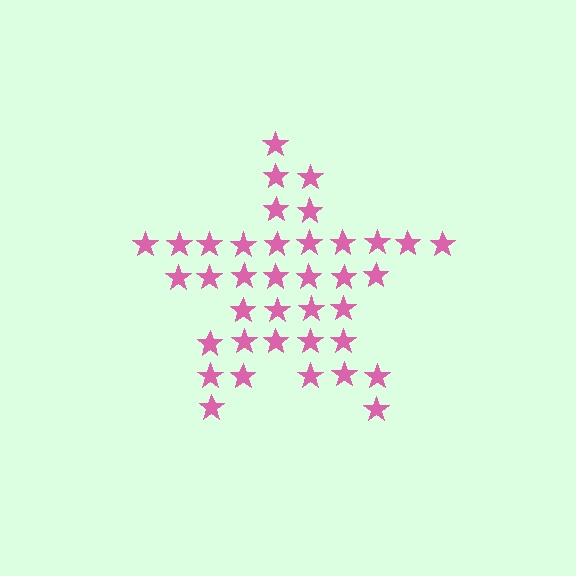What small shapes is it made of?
It is made of small stars.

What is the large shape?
The large shape is a star.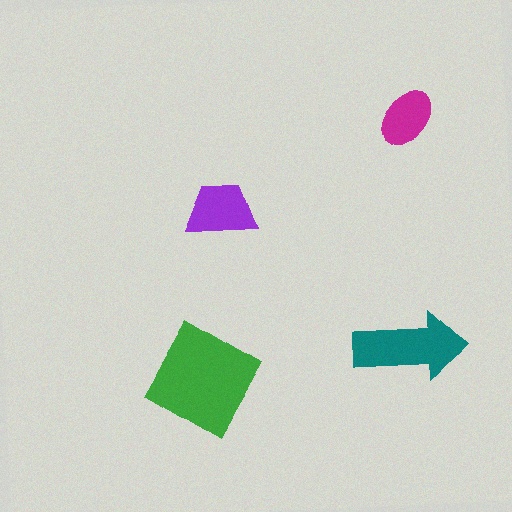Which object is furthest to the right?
The magenta ellipse is rightmost.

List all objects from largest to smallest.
The green diamond, the teal arrow, the purple trapezoid, the magenta ellipse.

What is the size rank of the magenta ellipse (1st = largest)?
4th.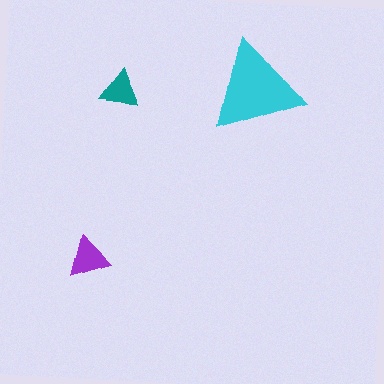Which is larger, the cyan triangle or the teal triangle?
The cyan one.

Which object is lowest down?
The purple triangle is bottommost.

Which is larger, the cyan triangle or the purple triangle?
The cyan one.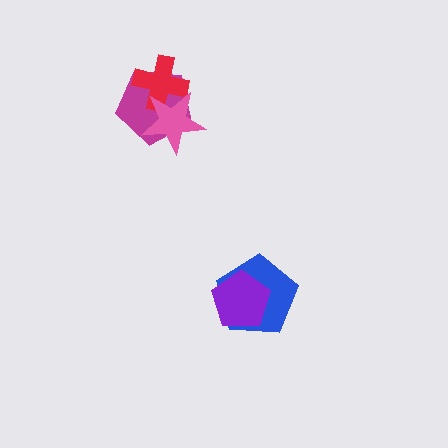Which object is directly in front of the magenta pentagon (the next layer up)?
The red cross is directly in front of the magenta pentagon.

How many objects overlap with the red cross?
2 objects overlap with the red cross.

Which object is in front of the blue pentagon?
The purple pentagon is in front of the blue pentagon.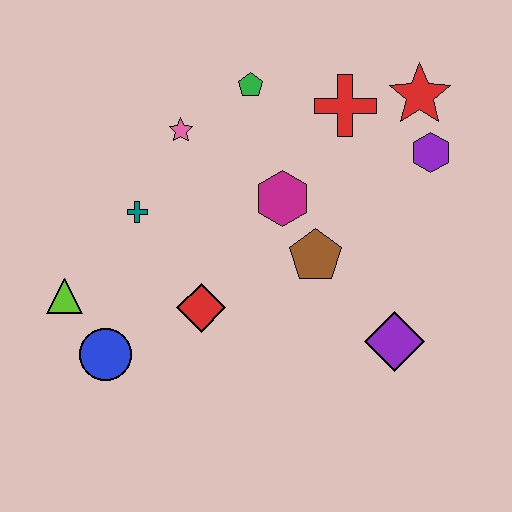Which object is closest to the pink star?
The green pentagon is closest to the pink star.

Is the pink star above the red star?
No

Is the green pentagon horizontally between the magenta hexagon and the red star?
No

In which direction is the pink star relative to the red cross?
The pink star is to the left of the red cross.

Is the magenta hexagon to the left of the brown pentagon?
Yes